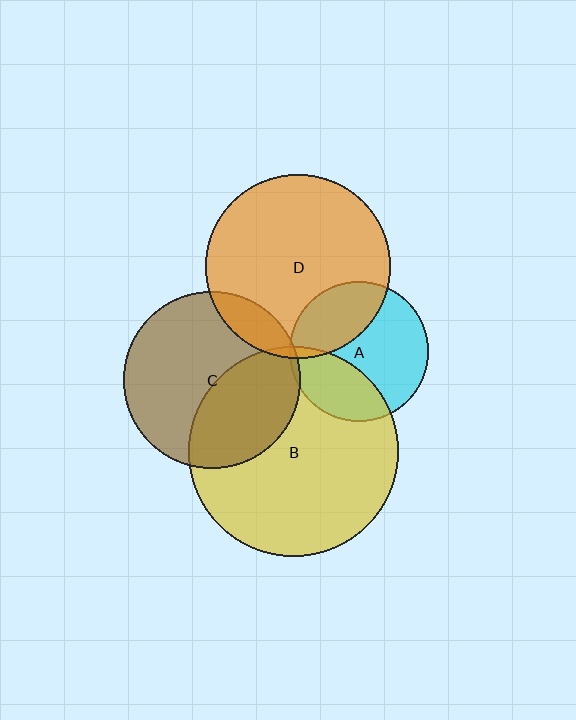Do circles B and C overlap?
Yes.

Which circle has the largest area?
Circle B (yellow).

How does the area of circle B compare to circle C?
Approximately 1.4 times.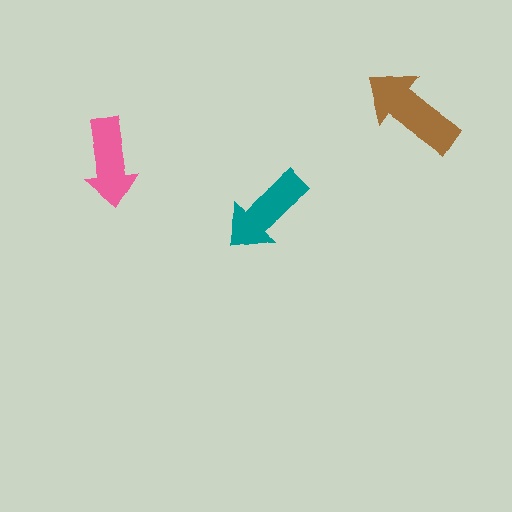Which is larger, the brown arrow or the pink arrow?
The brown one.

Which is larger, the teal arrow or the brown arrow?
The brown one.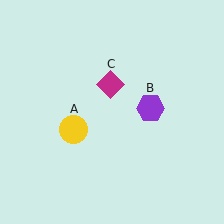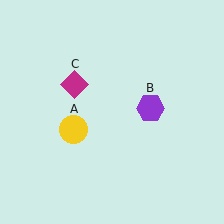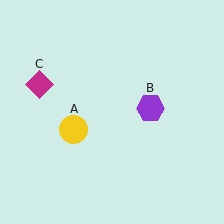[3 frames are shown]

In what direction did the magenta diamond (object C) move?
The magenta diamond (object C) moved left.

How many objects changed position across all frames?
1 object changed position: magenta diamond (object C).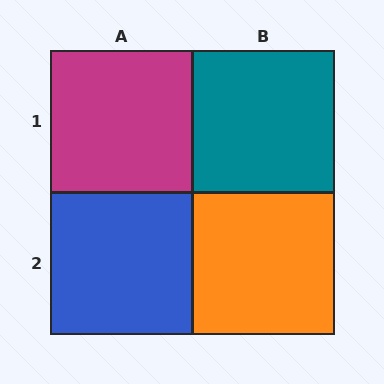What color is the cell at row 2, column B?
Orange.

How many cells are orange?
1 cell is orange.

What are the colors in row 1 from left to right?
Magenta, teal.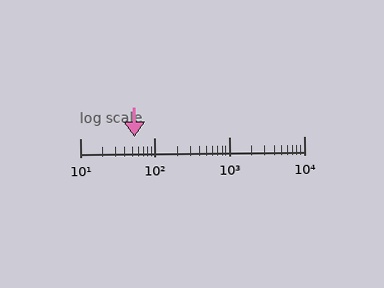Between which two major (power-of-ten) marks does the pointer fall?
The pointer is between 10 and 100.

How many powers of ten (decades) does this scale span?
The scale spans 3 decades, from 10 to 10000.